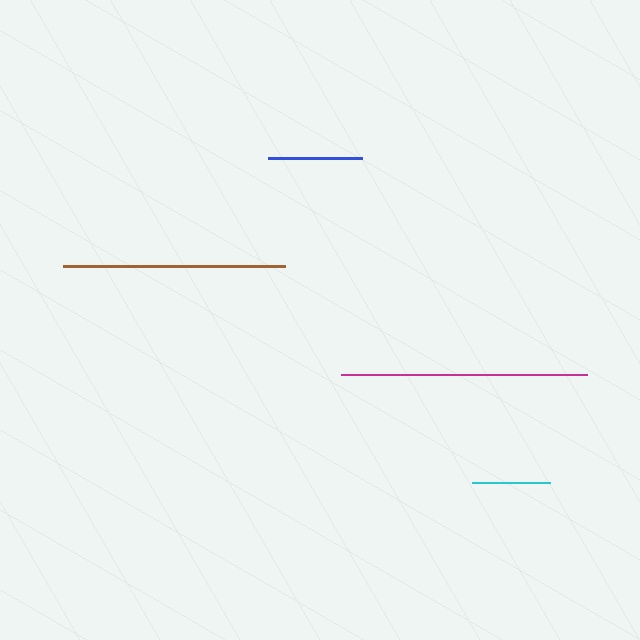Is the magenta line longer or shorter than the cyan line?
The magenta line is longer than the cyan line.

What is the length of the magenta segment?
The magenta segment is approximately 245 pixels long.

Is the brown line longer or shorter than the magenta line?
The magenta line is longer than the brown line.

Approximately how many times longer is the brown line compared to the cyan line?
The brown line is approximately 2.8 times the length of the cyan line.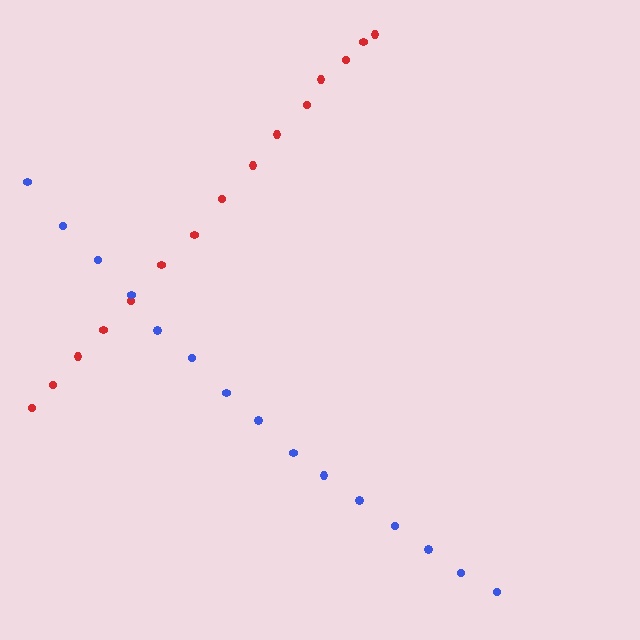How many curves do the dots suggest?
There are 2 distinct paths.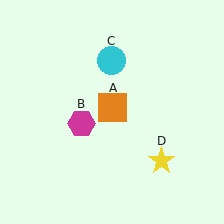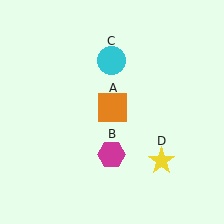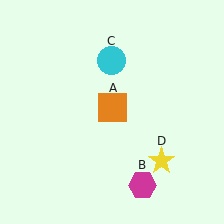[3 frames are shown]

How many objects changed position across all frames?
1 object changed position: magenta hexagon (object B).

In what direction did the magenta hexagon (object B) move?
The magenta hexagon (object B) moved down and to the right.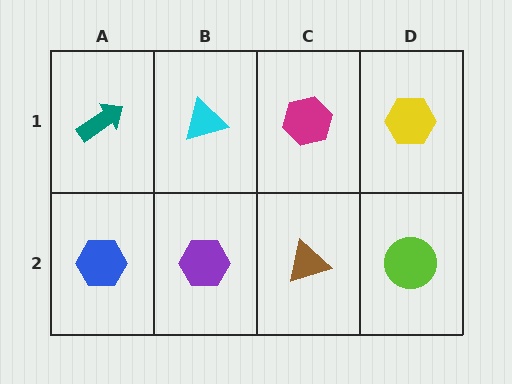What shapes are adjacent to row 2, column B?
A cyan triangle (row 1, column B), a blue hexagon (row 2, column A), a brown triangle (row 2, column C).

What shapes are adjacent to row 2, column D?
A yellow hexagon (row 1, column D), a brown triangle (row 2, column C).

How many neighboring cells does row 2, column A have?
2.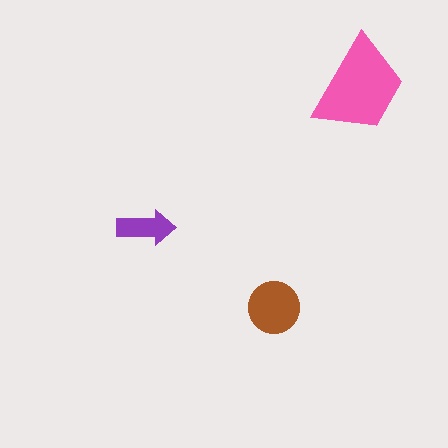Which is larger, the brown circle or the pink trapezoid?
The pink trapezoid.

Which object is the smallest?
The purple arrow.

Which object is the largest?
The pink trapezoid.